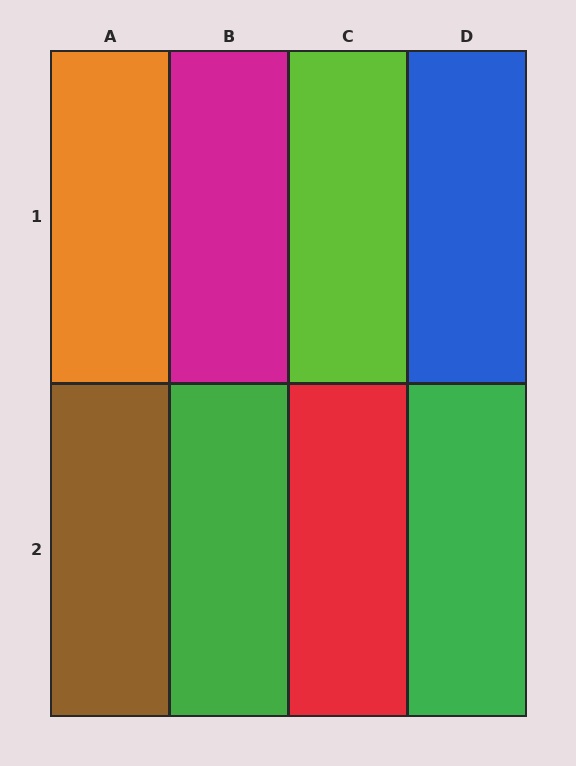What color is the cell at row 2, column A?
Brown.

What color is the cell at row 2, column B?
Green.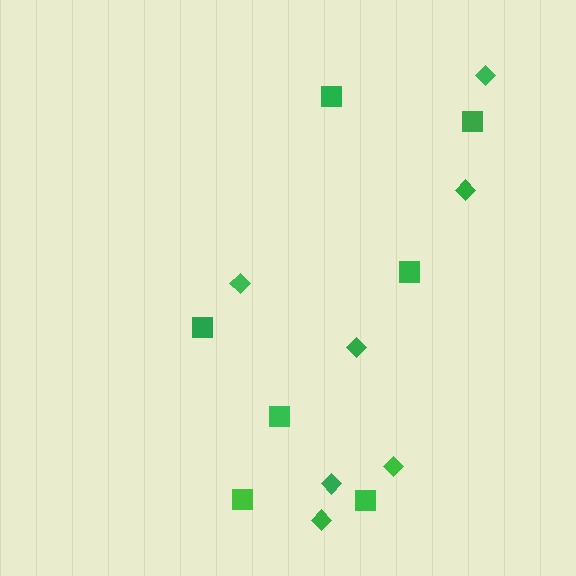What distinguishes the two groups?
There are 2 groups: one group of diamonds (7) and one group of squares (7).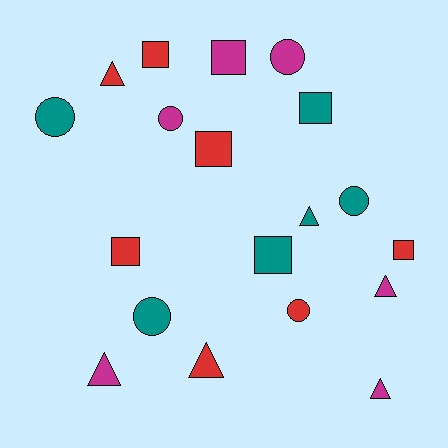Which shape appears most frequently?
Square, with 7 objects.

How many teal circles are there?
There are 3 teal circles.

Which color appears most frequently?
Red, with 7 objects.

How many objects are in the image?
There are 19 objects.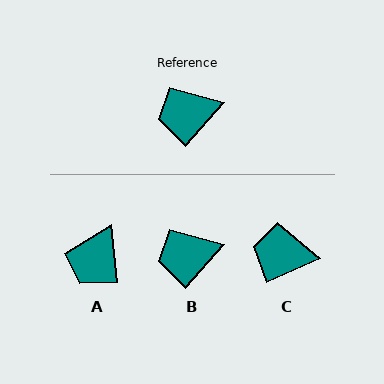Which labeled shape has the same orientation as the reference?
B.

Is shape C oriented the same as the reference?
No, it is off by about 25 degrees.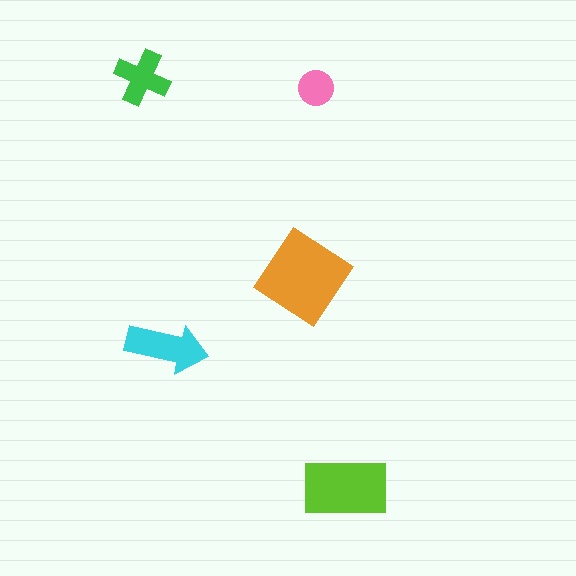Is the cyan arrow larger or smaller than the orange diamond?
Smaller.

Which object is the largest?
The orange diamond.